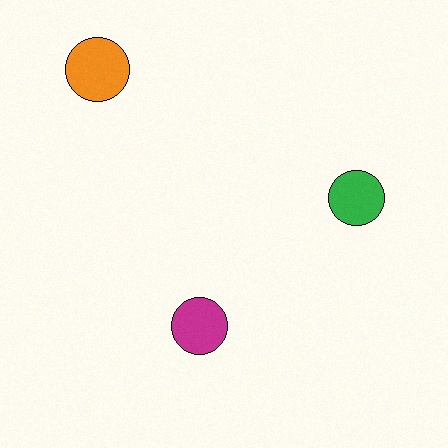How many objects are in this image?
There are 3 objects.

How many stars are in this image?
There are no stars.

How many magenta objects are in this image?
There is 1 magenta object.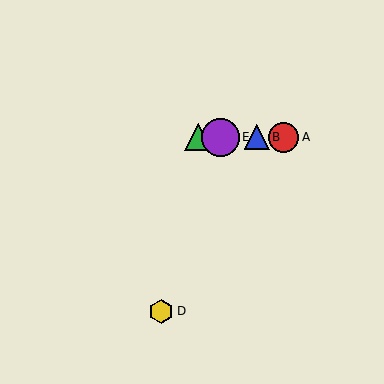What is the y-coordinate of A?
Object A is at y≈137.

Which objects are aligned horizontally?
Objects A, B, C, E are aligned horizontally.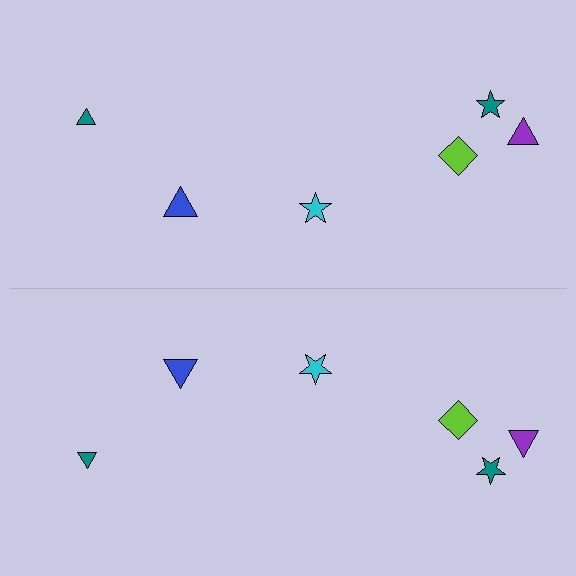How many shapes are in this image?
There are 12 shapes in this image.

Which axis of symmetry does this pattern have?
The pattern has a horizontal axis of symmetry running through the center of the image.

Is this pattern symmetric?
Yes, this pattern has bilateral (reflection) symmetry.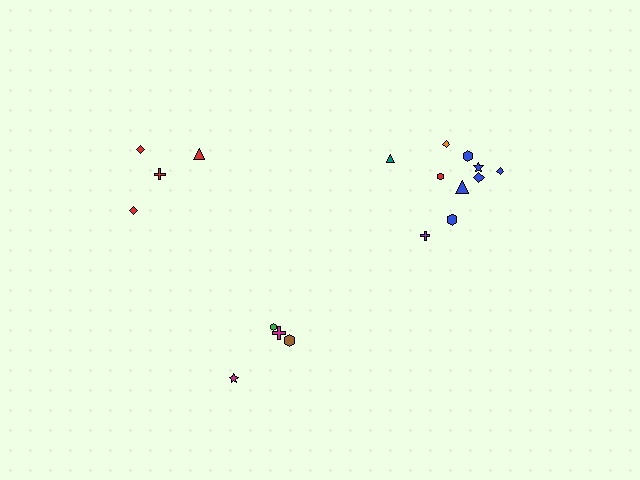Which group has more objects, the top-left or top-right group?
The top-right group.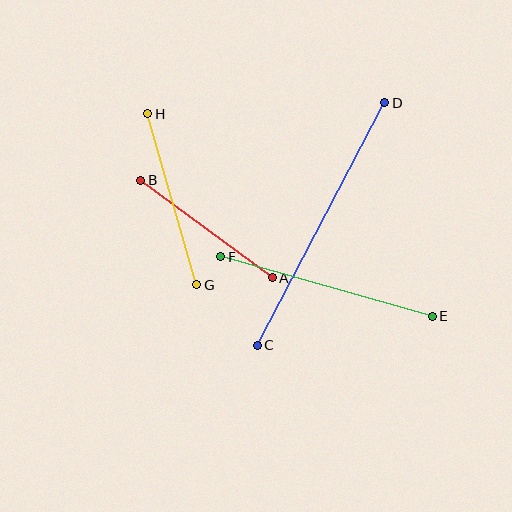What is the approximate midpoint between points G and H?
The midpoint is at approximately (172, 199) pixels.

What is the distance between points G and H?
The distance is approximately 178 pixels.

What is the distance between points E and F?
The distance is approximately 220 pixels.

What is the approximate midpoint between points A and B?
The midpoint is at approximately (206, 229) pixels.